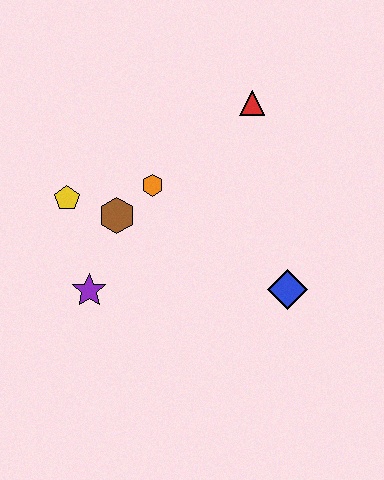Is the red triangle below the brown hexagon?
No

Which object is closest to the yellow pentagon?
The brown hexagon is closest to the yellow pentagon.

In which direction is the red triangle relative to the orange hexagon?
The red triangle is to the right of the orange hexagon.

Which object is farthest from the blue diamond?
The yellow pentagon is farthest from the blue diamond.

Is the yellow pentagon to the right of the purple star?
No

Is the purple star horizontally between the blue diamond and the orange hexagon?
No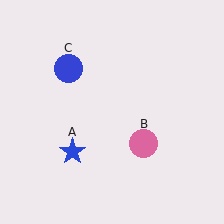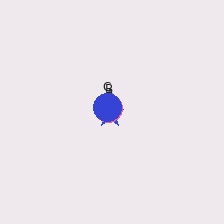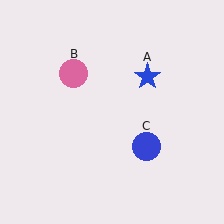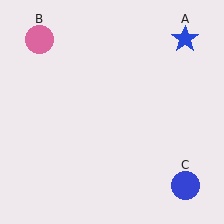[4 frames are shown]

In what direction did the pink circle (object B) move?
The pink circle (object B) moved up and to the left.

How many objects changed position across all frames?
3 objects changed position: blue star (object A), pink circle (object B), blue circle (object C).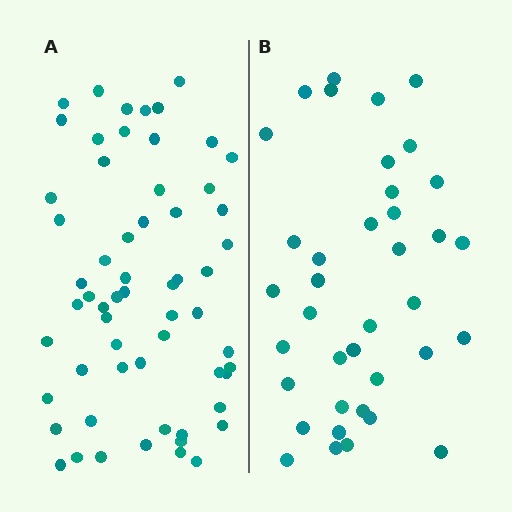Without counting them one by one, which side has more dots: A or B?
Region A (the left region) has more dots.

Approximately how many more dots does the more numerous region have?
Region A has approximately 20 more dots than region B.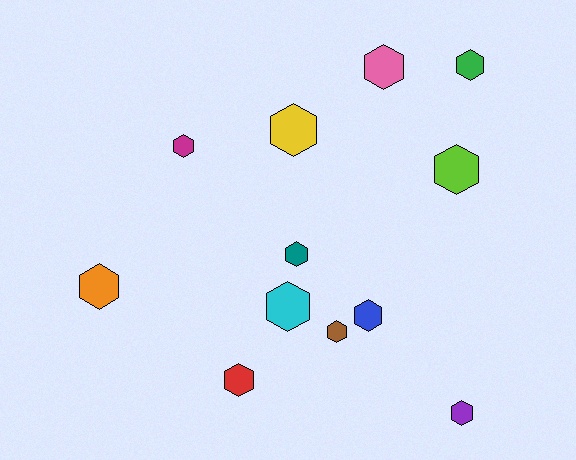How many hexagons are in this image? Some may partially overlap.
There are 12 hexagons.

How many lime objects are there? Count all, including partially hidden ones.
There is 1 lime object.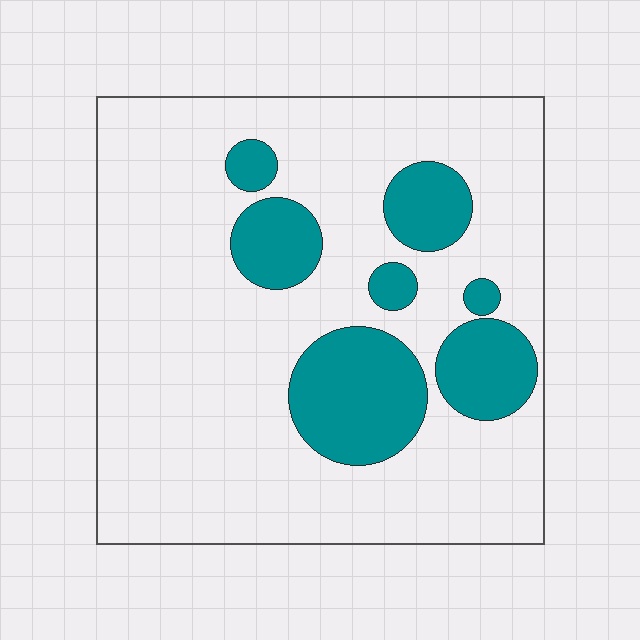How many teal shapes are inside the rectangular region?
7.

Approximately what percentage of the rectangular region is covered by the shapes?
Approximately 20%.